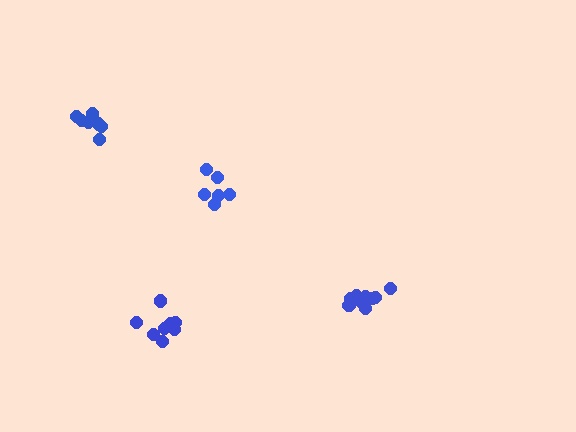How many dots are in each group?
Group 1: 6 dots, Group 2: 8 dots, Group 3: 10 dots, Group 4: 8 dots (32 total).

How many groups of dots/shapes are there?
There are 4 groups.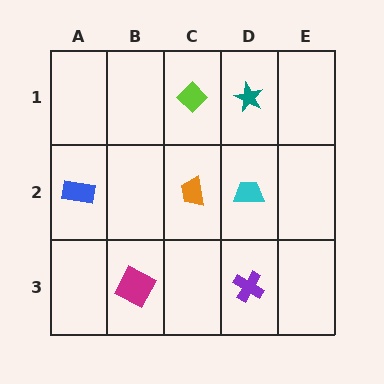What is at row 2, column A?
A blue rectangle.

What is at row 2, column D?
A cyan trapezoid.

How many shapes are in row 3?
2 shapes.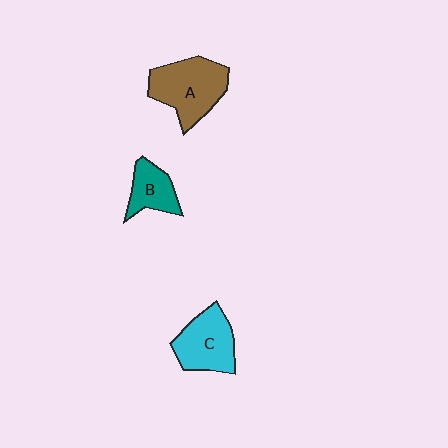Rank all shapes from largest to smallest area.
From largest to smallest: A (brown), C (cyan), B (teal).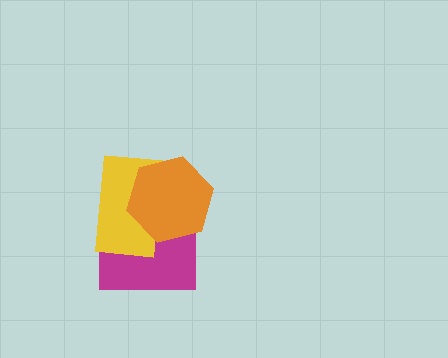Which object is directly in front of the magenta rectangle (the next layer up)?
The yellow rectangle is directly in front of the magenta rectangle.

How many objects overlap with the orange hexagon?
2 objects overlap with the orange hexagon.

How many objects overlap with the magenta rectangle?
2 objects overlap with the magenta rectangle.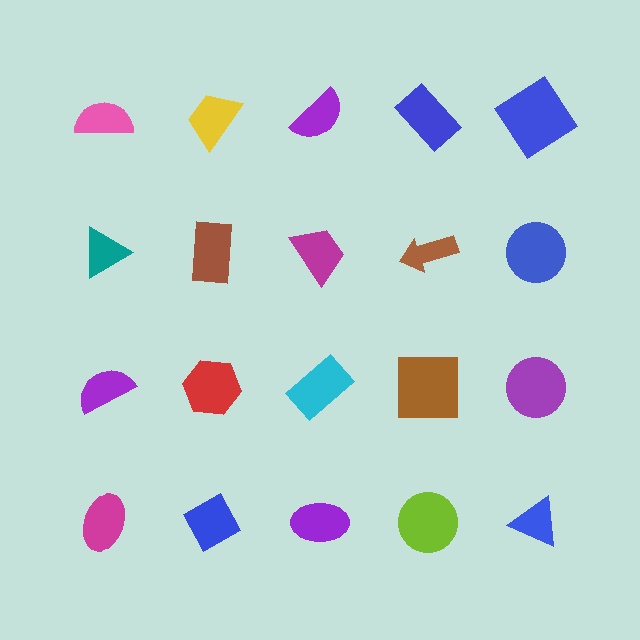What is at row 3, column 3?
A cyan rectangle.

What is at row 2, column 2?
A brown rectangle.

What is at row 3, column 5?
A purple circle.